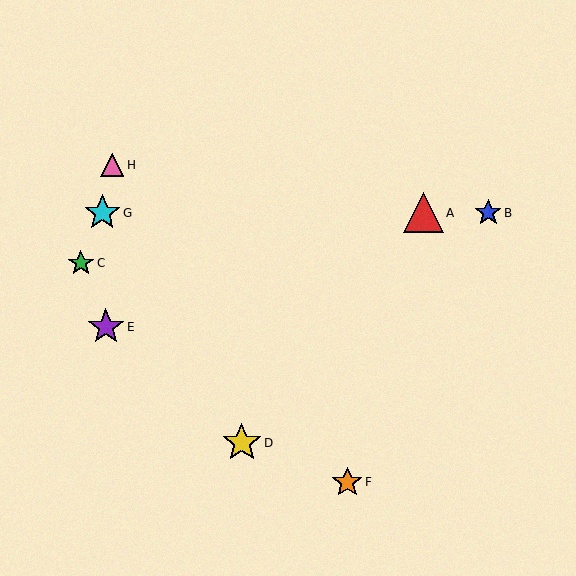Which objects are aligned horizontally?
Objects A, B, G are aligned horizontally.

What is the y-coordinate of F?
Object F is at y≈482.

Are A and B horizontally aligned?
Yes, both are at y≈213.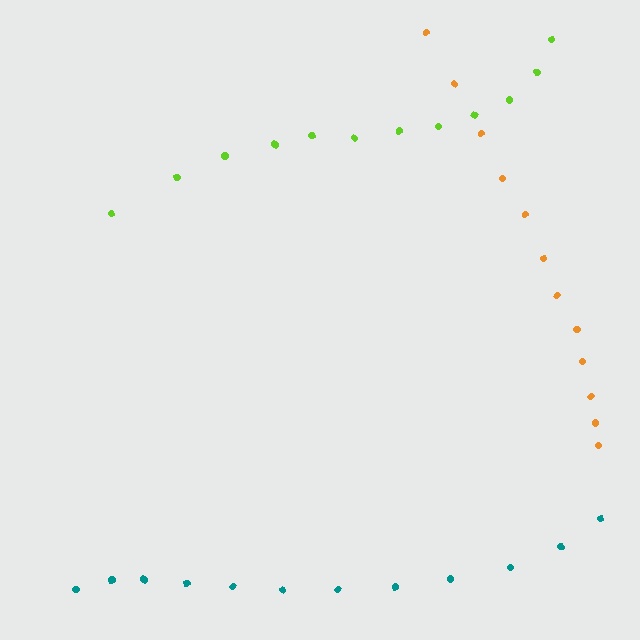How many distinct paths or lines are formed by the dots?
There are 3 distinct paths.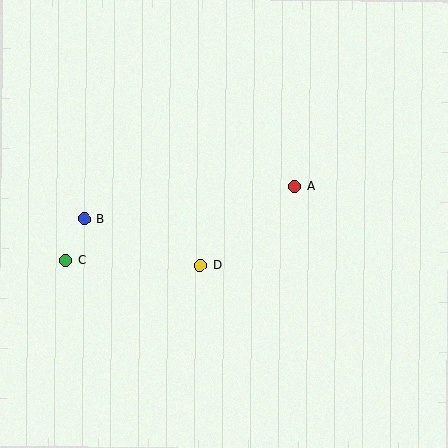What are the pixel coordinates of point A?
Point A is at (295, 186).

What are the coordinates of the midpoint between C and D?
The midpoint between C and D is at (133, 263).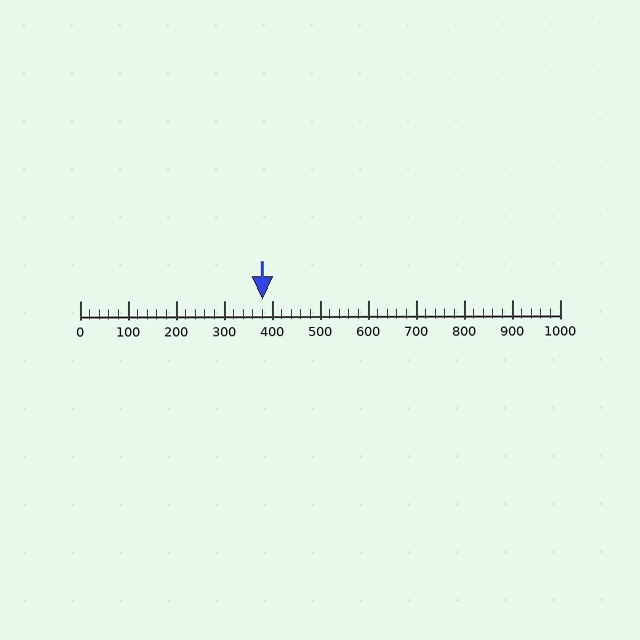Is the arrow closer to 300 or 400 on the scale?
The arrow is closer to 400.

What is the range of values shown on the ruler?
The ruler shows values from 0 to 1000.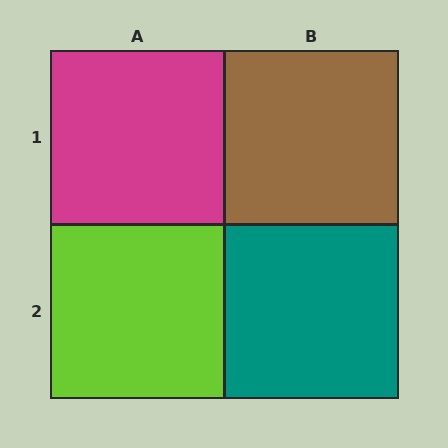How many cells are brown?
1 cell is brown.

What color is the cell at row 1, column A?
Magenta.